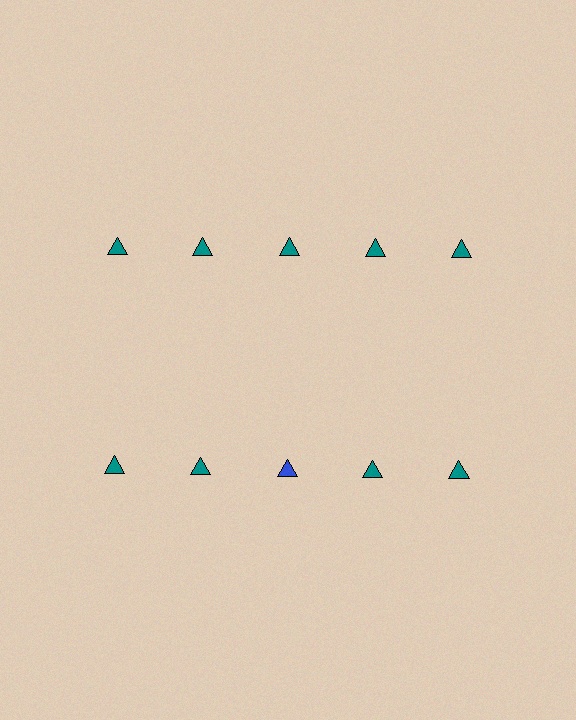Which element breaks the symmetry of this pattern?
The blue triangle in the second row, center column breaks the symmetry. All other shapes are teal triangles.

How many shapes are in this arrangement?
There are 10 shapes arranged in a grid pattern.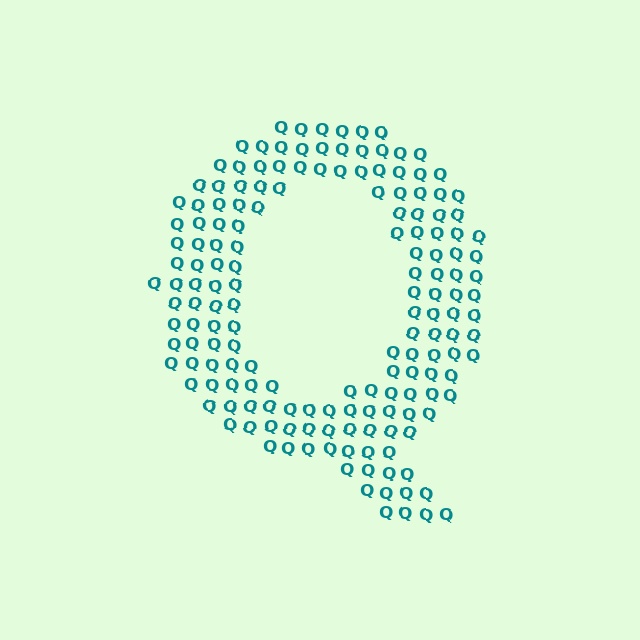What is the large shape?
The large shape is the letter Q.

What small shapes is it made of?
It is made of small letter Q's.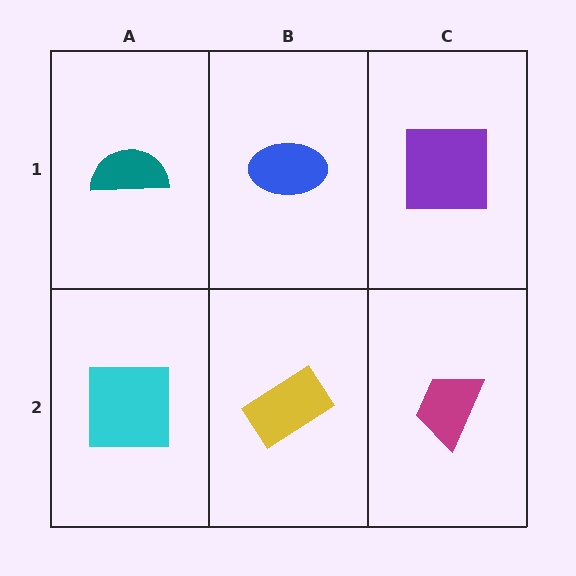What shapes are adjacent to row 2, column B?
A blue ellipse (row 1, column B), a cyan square (row 2, column A), a magenta trapezoid (row 2, column C).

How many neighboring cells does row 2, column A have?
2.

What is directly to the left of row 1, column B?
A teal semicircle.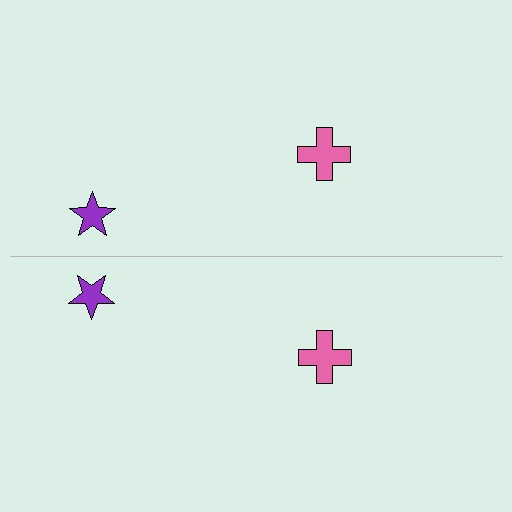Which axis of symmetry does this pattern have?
The pattern has a horizontal axis of symmetry running through the center of the image.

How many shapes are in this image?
There are 4 shapes in this image.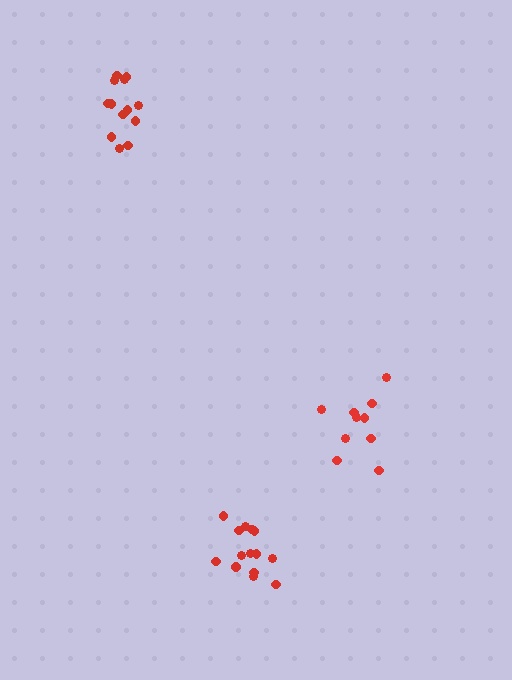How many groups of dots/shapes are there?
There are 3 groups.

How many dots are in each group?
Group 1: 14 dots, Group 2: 13 dots, Group 3: 10 dots (37 total).